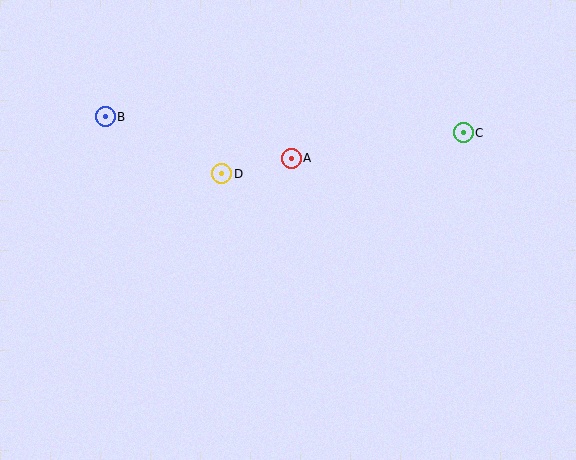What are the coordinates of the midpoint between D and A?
The midpoint between D and A is at (257, 166).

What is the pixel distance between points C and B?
The distance between C and B is 358 pixels.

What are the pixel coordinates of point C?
Point C is at (463, 133).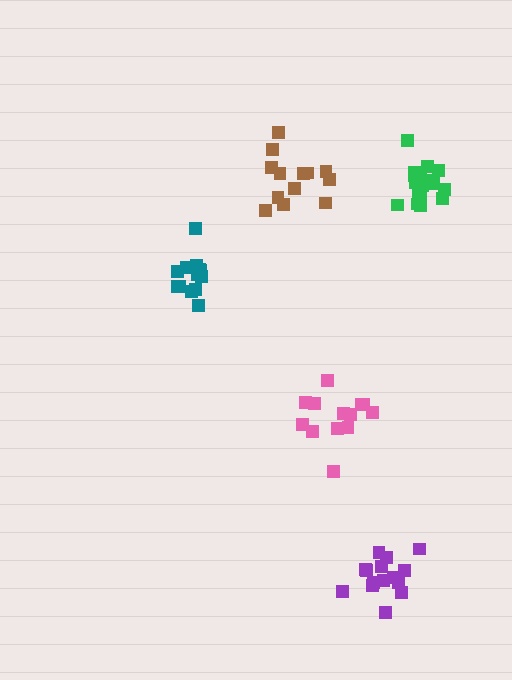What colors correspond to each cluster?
The clusters are colored: purple, brown, teal, green, pink.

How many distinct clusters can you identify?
There are 5 distinct clusters.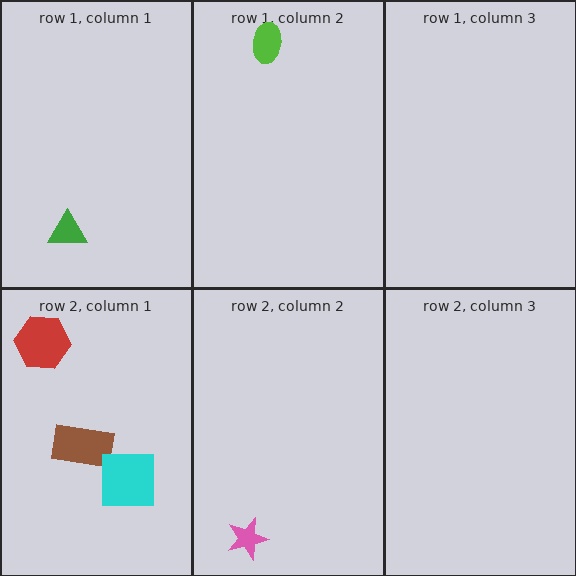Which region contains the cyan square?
The row 2, column 1 region.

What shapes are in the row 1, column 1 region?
The green triangle.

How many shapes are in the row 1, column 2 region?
1.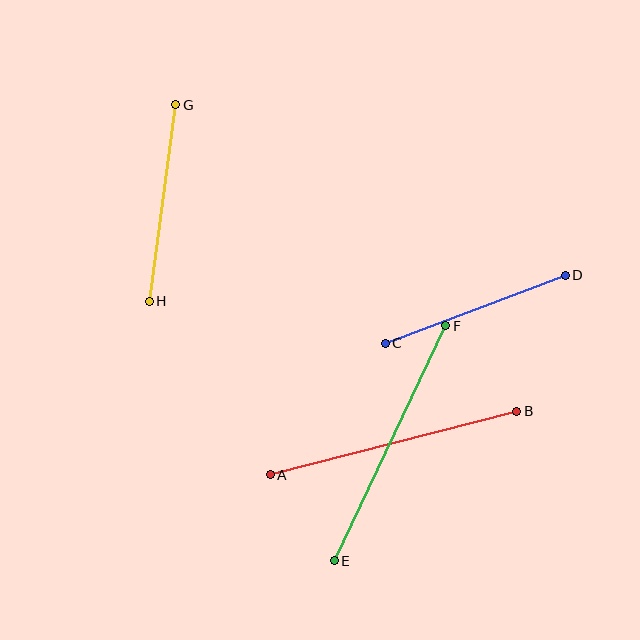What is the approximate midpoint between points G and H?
The midpoint is at approximately (163, 203) pixels.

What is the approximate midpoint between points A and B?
The midpoint is at approximately (393, 443) pixels.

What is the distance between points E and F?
The distance is approximately 260 pixels.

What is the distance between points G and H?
The distance is approximately 198 pixels.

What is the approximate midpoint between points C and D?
The midpoint is at approximately (475, 309) pixels.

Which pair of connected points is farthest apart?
Points E and F are farthest apart.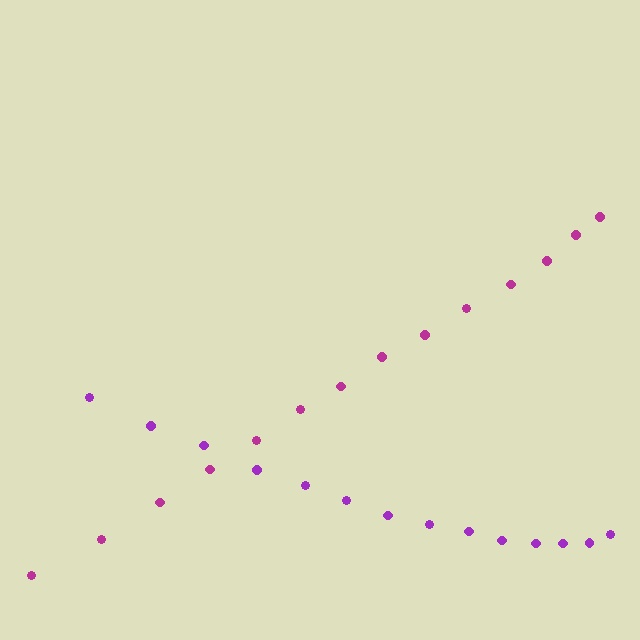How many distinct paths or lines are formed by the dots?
There are 2 distinct paths.